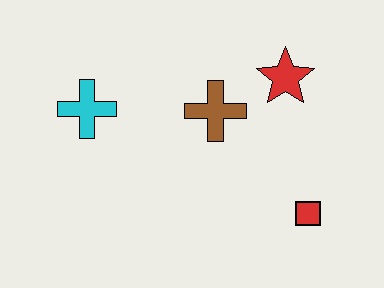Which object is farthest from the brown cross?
The red square is farthest from the brown cross.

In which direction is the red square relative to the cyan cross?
The red square is to the right of the cyan cross.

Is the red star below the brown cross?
No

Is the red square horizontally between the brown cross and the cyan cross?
No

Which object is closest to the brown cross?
The red star is closest to the brown cross.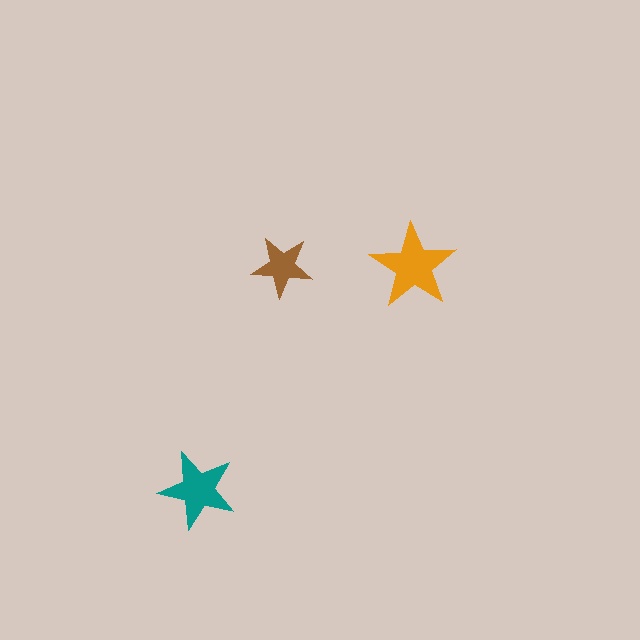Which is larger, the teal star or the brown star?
The teal one.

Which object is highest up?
The orange star is topmost.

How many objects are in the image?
There are 3 objects in the image.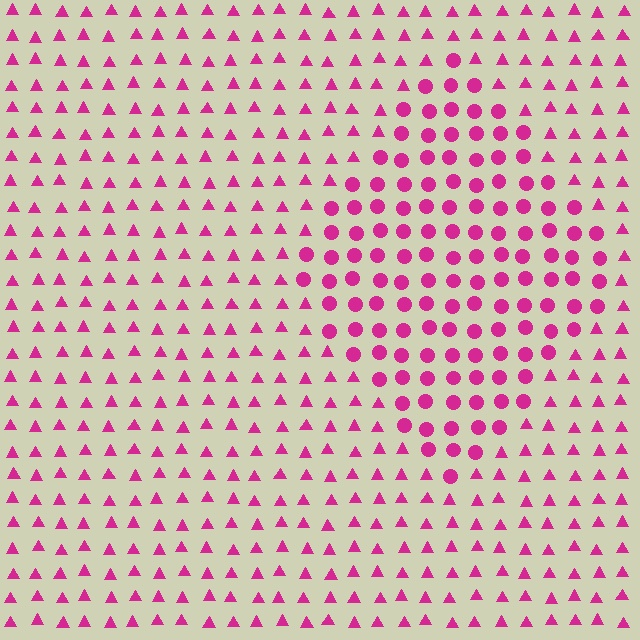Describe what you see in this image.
The image is filled with small magenta elements arranged in a uniform grid. A diamond-shaped region contains circles, while the surrounding area contains triangles. The boundary is defined purely by the change in element shape.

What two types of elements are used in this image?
The image uses circles inside the diamond region and triangles outside it.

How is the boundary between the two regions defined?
The boundary is defined by a change in element shape: circles inside vs. triangles outside. All elements share the same color and spacing.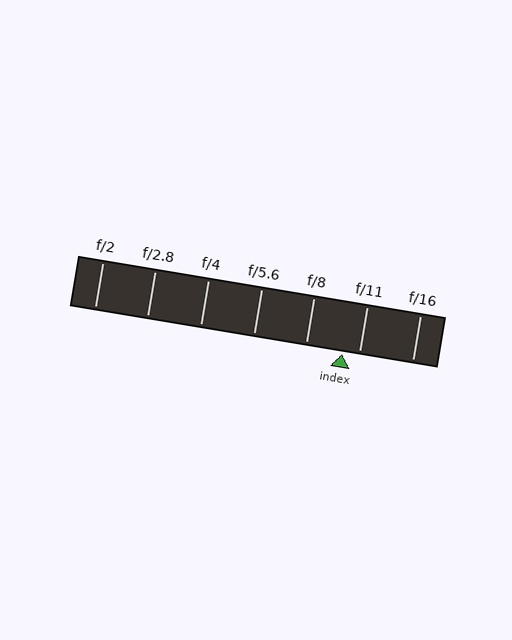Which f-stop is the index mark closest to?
The index mark is closest to f/11.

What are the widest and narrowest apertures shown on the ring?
The widest aperture shown is f/2 and the narrowest is f/16.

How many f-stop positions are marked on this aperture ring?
There are 7 f-stop positions marked.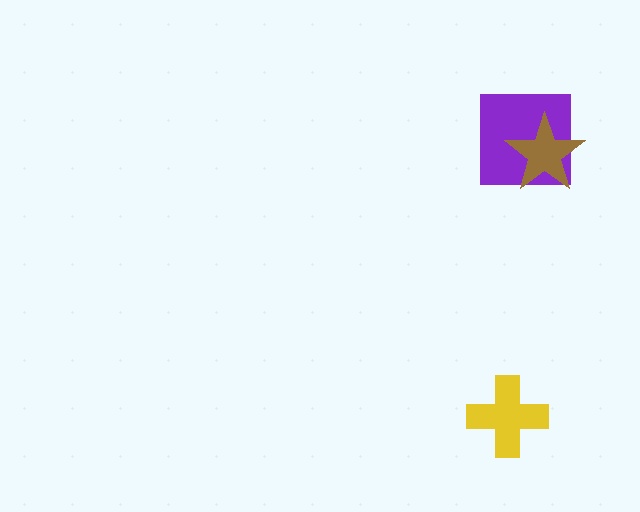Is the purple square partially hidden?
Yes, it is partially covered by another shape.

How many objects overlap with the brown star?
1 object overlaps with the brown star.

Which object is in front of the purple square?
The brown star is in front of the purple square.